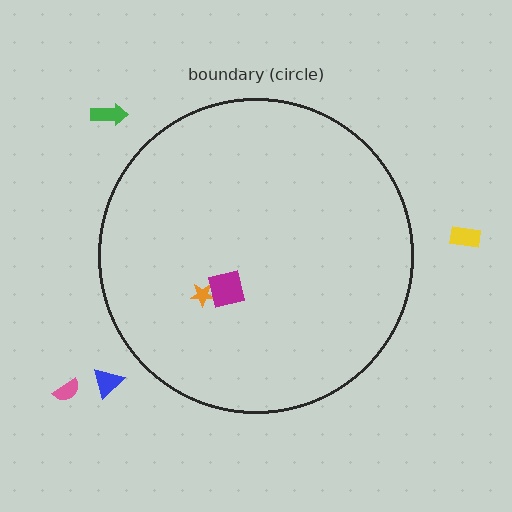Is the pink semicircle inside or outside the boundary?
Outside.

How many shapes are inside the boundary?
2 inside, 4 outside.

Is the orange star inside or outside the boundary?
Inside.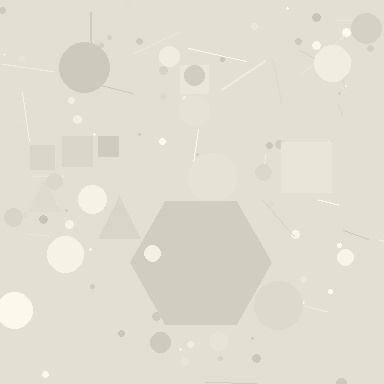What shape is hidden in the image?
A hexagon is hidden in the image.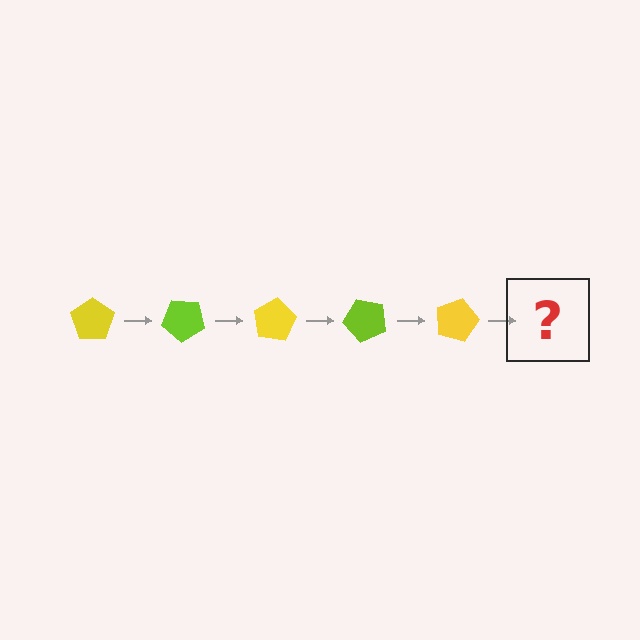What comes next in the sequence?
The next element should be a lime pentagon, rotated 200 degrees from the start.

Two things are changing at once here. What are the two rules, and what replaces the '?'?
The two rules are that it rotates 40 degrees each step and the color cycles through yellow and lime. The '?' should be a lime pentagon, rotated 200 degrees from the start.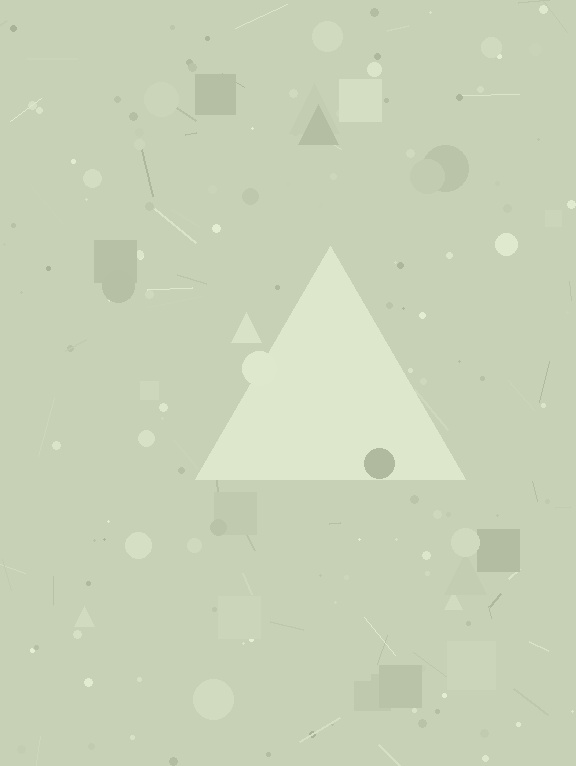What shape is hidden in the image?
A triangle is hidden in the image.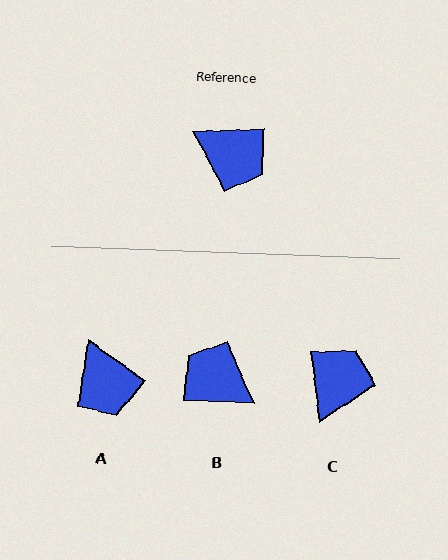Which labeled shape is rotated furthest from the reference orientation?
B, about 176 degrees away.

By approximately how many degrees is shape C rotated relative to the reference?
Approximately 95 degrees counter-clockwise.